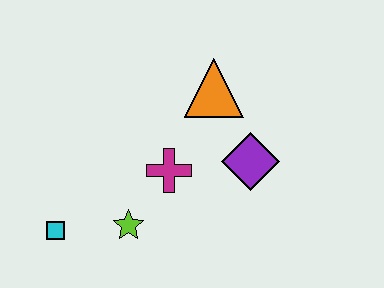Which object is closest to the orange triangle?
The purple diamond is closest to the orange triangle.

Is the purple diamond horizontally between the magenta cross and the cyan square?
No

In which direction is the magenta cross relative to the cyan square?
The magenta cross is to the right of the cyan square.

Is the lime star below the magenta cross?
Yes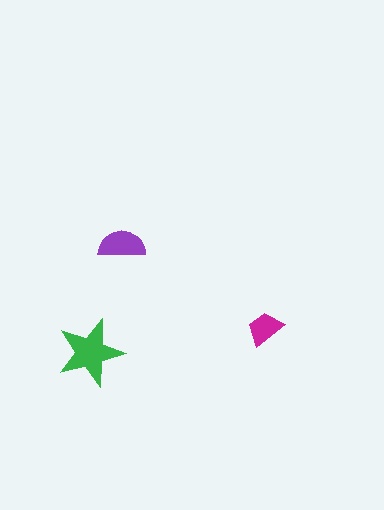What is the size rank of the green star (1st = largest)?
1st.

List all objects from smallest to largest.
The magenta trapezoid, the purple semicircle, the green star.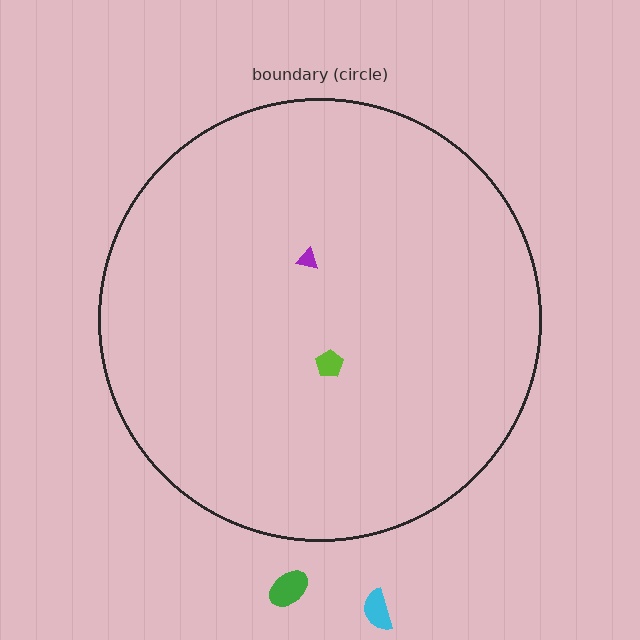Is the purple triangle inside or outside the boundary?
Inside.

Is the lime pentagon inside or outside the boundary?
Inside.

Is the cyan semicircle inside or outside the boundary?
Outside.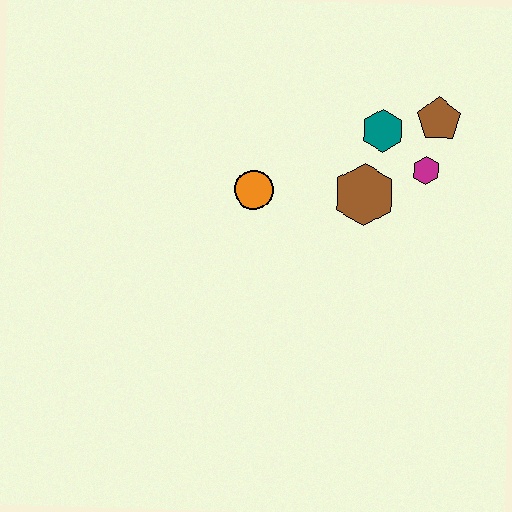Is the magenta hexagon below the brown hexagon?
No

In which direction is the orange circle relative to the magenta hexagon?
The orange circle is to the left of the magenta hexagon.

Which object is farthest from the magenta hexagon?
The orange circle is farthest from the magenta hexagon.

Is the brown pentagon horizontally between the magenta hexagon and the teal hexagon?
No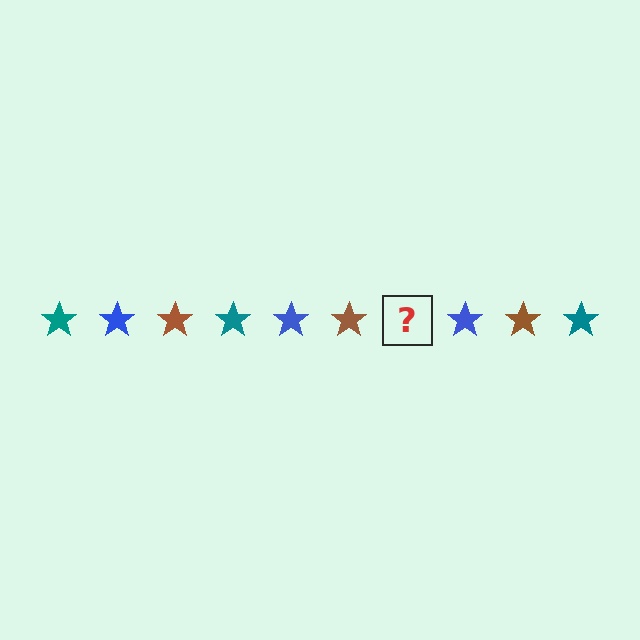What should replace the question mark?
The question mark should be replaced with a teal star.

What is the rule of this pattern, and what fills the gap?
The rule is that the pattern cycles through teal, blue, brown stars. The gap should be filled with a teal star.